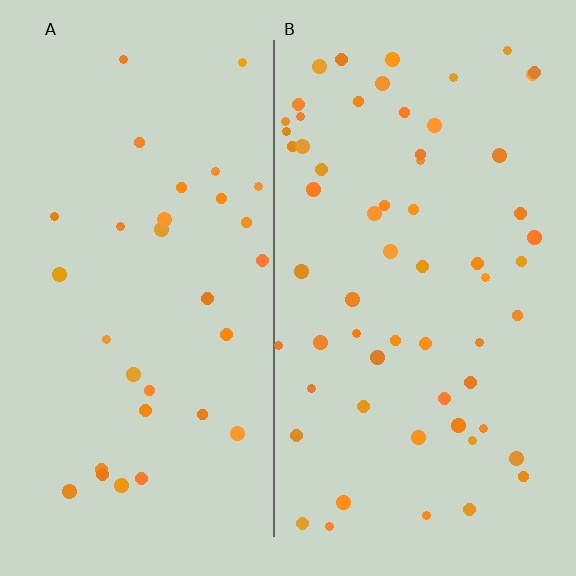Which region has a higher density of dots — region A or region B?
B (the right).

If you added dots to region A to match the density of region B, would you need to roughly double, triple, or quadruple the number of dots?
Approximately double.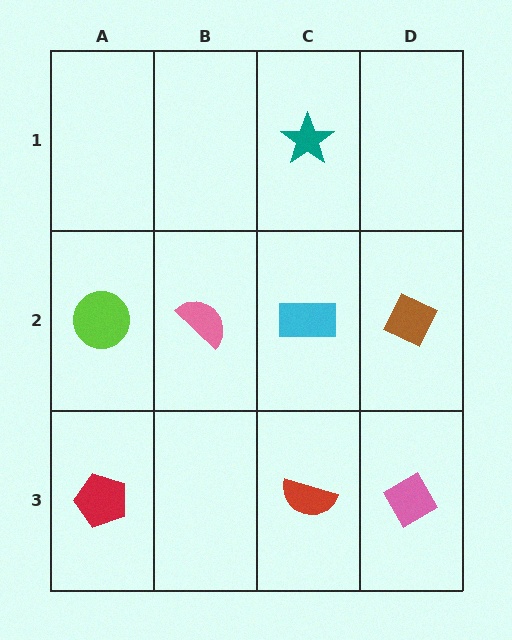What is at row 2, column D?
A brown diamond.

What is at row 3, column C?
A red semicircle.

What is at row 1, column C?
A teal star.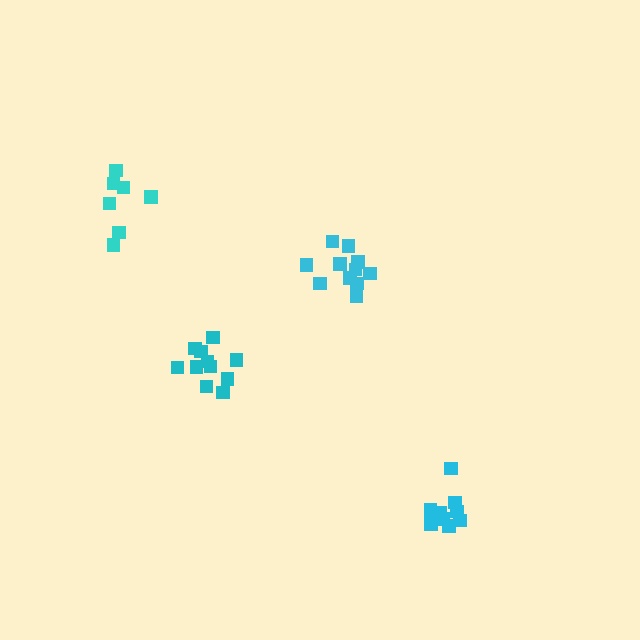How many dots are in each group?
Group 1: 12 dots, Group 2: 11 dots, Group 3: 9 dots, Group 4: 7 dots (39 total).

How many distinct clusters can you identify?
There are 4 distinct clusters.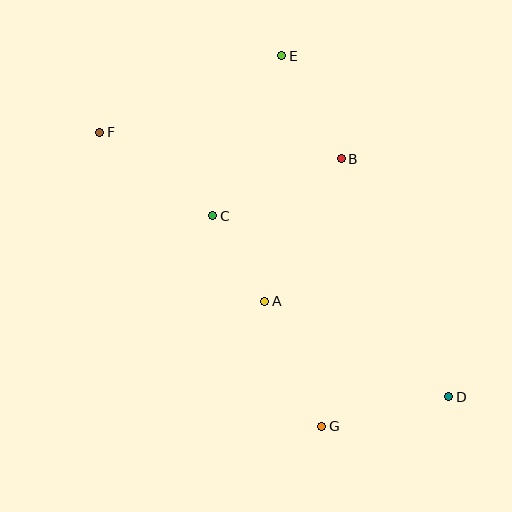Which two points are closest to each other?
Points A and C are closest to each other.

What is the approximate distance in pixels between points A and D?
The distance between A and D is approximately 207 pixels.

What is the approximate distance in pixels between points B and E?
The distance between B and E is approximately 119 pixels.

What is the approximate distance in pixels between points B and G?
The distance between B and G is approximately 268 pixels.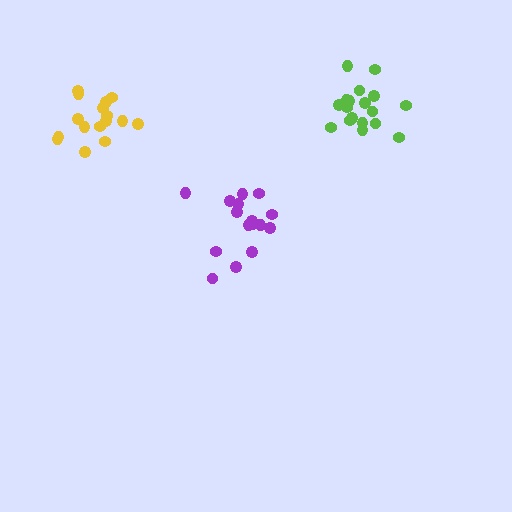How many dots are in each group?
Group 1: 16 dots, Group 2: 16 dots, Group 3: 18 dots (50 total).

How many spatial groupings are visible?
There are 3 spatial groupings.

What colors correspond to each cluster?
The clusters are colored: yellow, purple, lime.